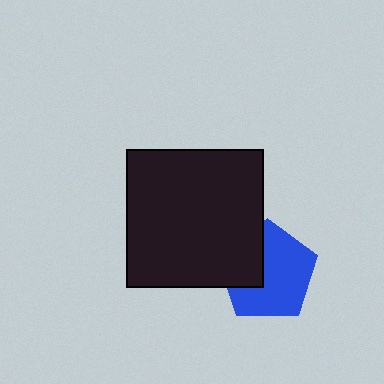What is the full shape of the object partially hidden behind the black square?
The partially hidden object is a blue pentagon.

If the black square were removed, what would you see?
You would see the complete blue pentagon.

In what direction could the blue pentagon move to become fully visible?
The blue pentagon could move right. That would shift it out from behind the black square entirely.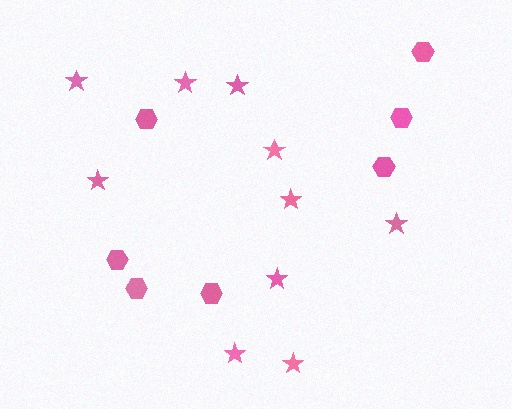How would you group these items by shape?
There are 2 groups: one group of hexagons (7) and one group of stars (10).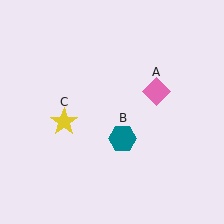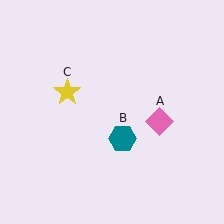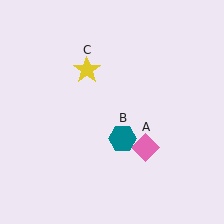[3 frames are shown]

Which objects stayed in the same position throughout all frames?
Teal hexagon (object B) remained stationary.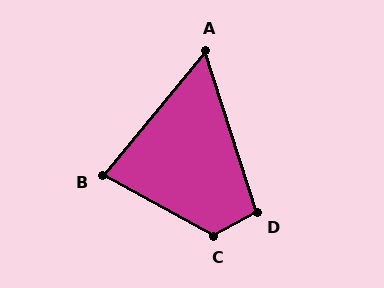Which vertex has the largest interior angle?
C, at approximately 123 degrees.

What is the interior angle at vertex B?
Approximately 79 degrees (acute).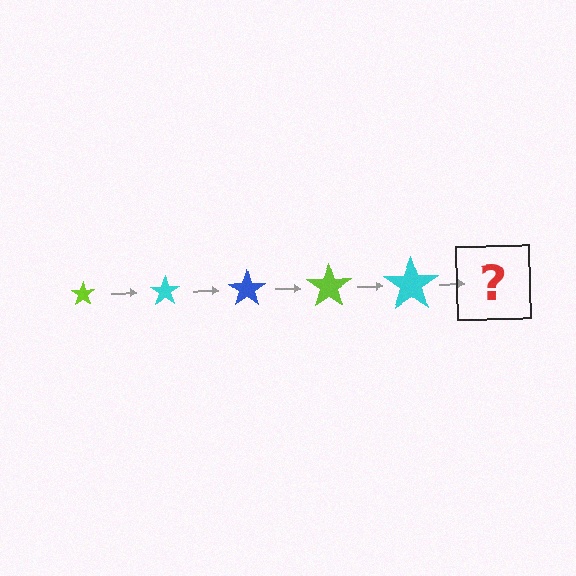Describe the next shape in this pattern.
It should be a blue star, larger than the previous one.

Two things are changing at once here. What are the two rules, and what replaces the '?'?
The two rules are that the star grows larger each step and the color cycles through lime, cyan, and blue. The '?' should be a blue star, larger than the previous one.